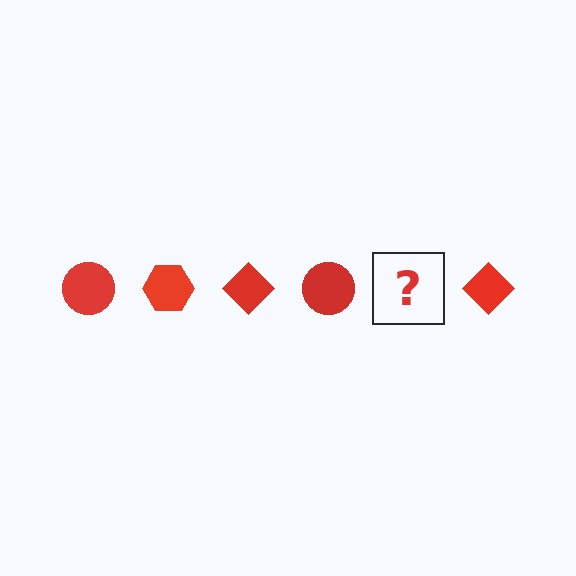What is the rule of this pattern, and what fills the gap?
The rule is that the pattern cycles through circle, hexagon, diamond shapes in red. The gap should be filled with a red hexagon.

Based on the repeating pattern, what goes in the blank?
The blank should be a red hexagon.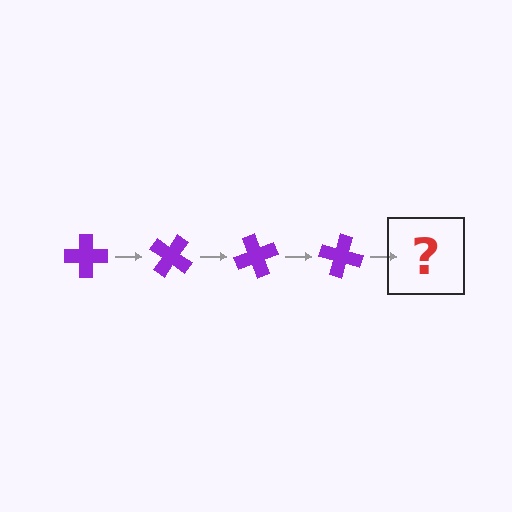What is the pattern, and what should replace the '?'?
The pattern is that the cross rotates 35 degrees each step. The '?' should be a purple cross rotated 140 degrees.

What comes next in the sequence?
The next element should be a purple cross rotated 140 degrees.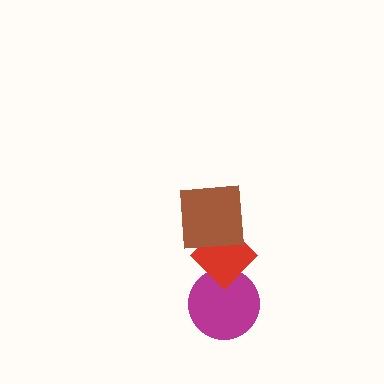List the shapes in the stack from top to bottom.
From top to bottom: the brown square, the red diamond, the magenta circle.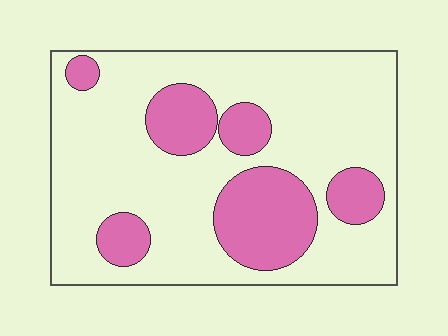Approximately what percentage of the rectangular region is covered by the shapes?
Approximately 25%.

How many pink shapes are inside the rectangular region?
6.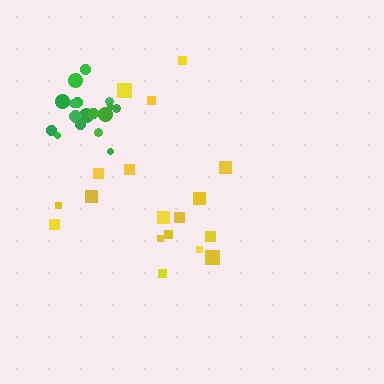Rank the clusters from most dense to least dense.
green, yellow.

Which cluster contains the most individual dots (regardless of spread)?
Yellow (18).